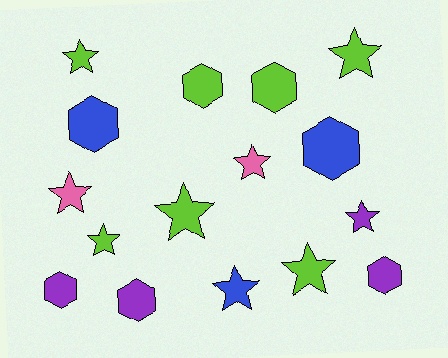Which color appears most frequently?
Lime, with 7 objects.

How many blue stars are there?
There is 1 blue star.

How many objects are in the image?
There are 16 objects.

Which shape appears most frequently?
Star, with 9 objects.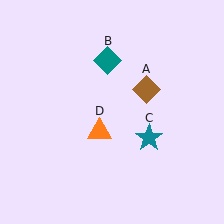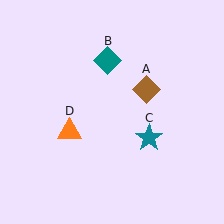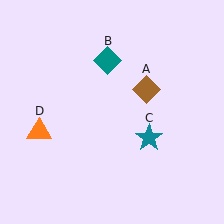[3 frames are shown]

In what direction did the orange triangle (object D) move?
The orange triangle (object D) moved left.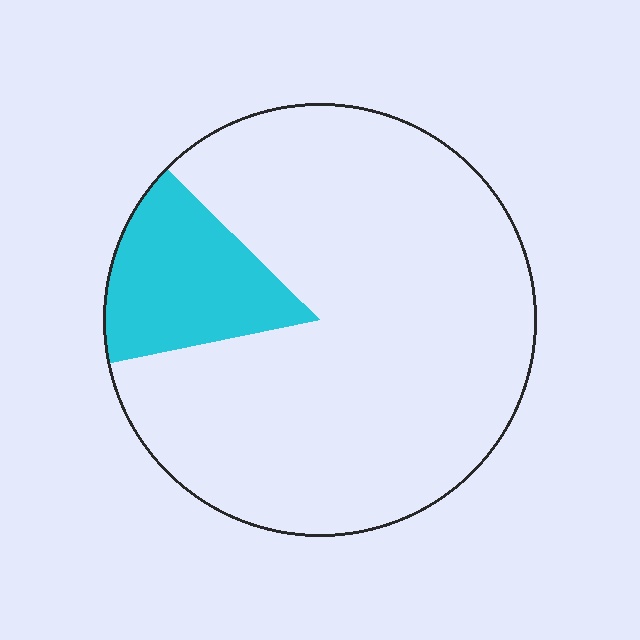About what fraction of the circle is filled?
About one sixth (1/6).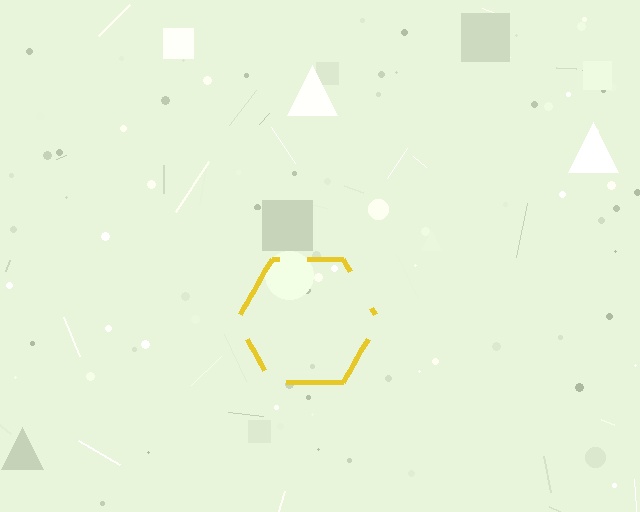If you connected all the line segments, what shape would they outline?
They would outline a hexagon.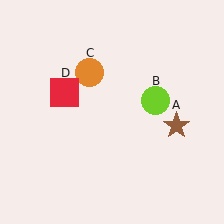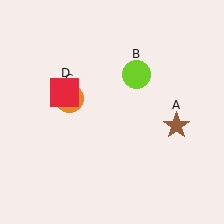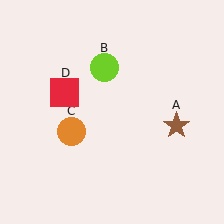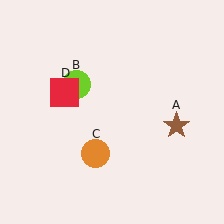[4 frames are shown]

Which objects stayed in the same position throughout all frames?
Brown star (object A) and red square (object D) remained stationary.